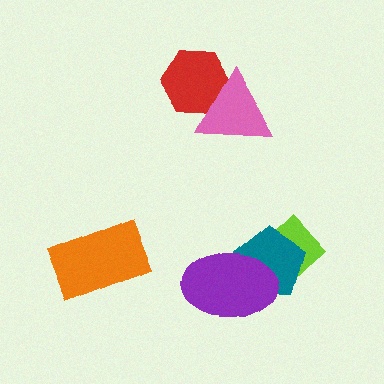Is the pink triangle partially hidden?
No, no other shape covers it.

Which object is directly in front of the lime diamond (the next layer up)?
The teal pentagon is directly in front of the lime diamond.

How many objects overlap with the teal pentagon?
2 objects overlap with the teal pentagon.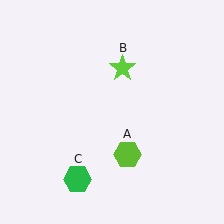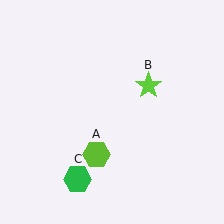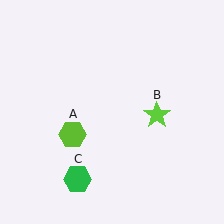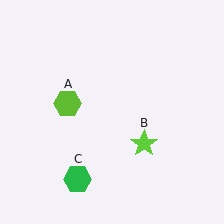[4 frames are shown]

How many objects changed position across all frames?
2 objects changed position: lime hexagon (object A), lime star (object B).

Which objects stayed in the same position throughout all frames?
Green hexagon (object C) remained stationary.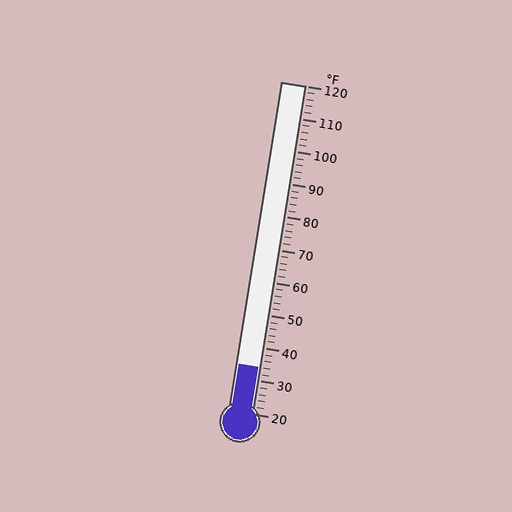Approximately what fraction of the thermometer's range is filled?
The thermometer is filled to approximately 15% of its range.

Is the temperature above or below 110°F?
The temperature is below 110°F.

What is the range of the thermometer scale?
The thermometer scale ranges from 20°F to 120°F.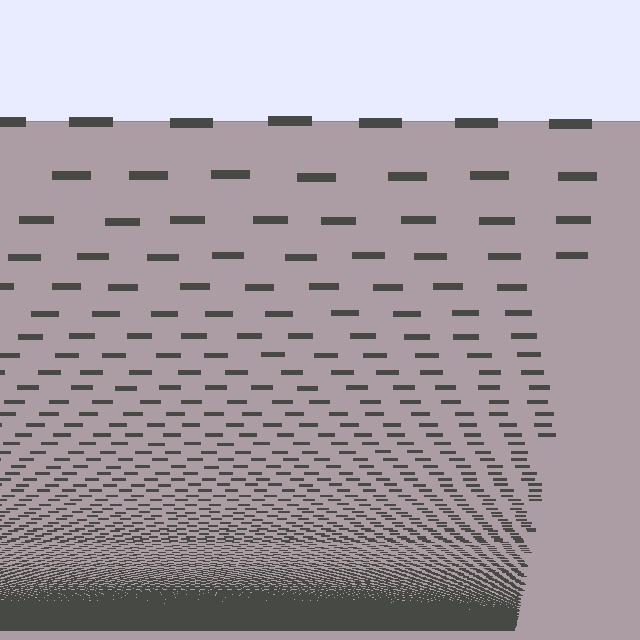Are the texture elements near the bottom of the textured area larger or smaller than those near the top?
Smaller. The gradient is inverted — elements near the bottom are smaller and denser.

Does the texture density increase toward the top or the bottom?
Density increases toward the bottom.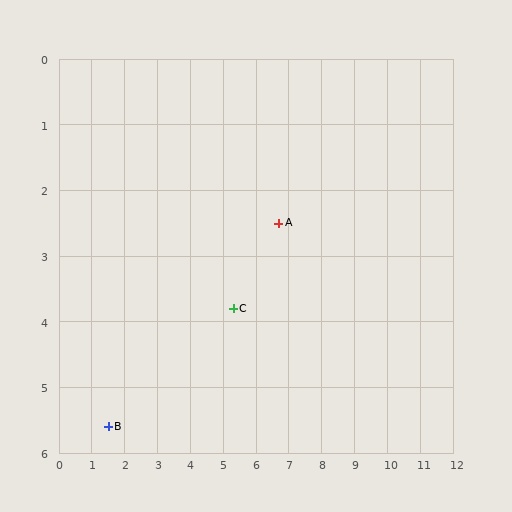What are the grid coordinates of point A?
Point A is at approximately (6.7, 2.5).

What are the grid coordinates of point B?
Point B is at approximately (1.5, 5.6).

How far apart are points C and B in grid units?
Points C and B are about 4.2 grid units apart.